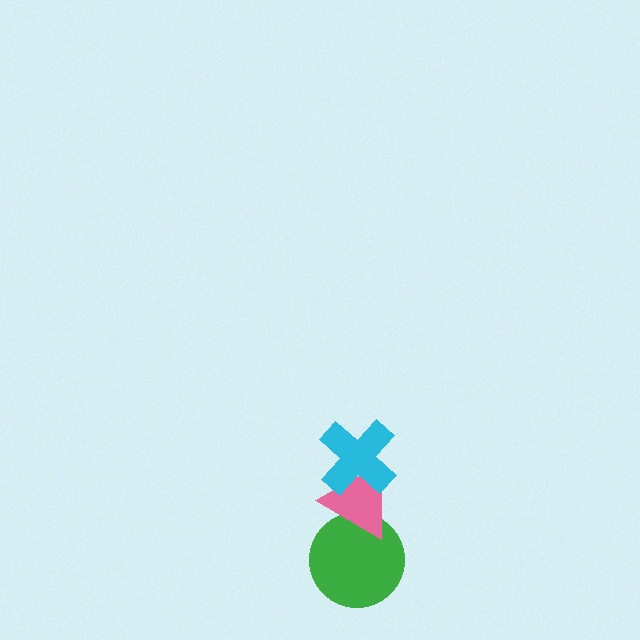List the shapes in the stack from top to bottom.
From top to bottom: the cyan cross, the pink triangle, the green circle.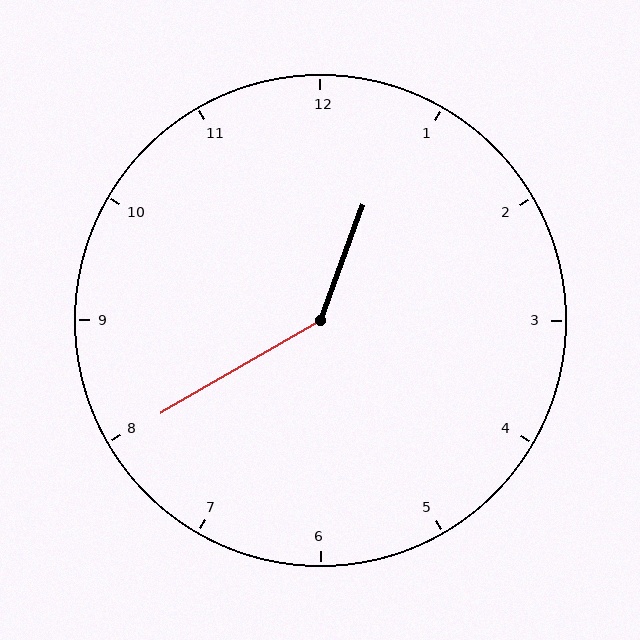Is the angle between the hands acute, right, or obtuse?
It is obtuse.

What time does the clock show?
12:40.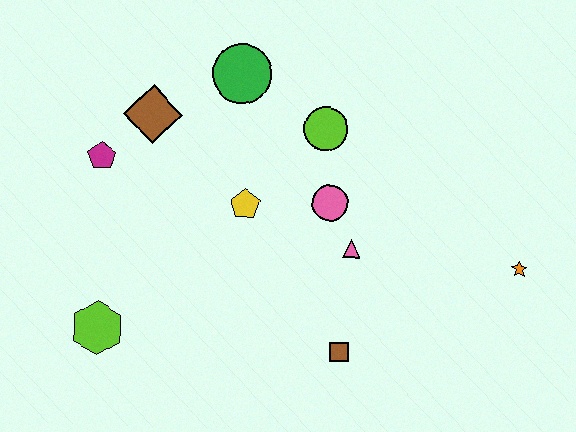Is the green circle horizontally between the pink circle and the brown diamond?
Yes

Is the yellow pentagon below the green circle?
Yes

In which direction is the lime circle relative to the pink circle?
The lime circle is above the pink circle.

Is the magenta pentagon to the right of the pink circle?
No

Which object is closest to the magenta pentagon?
The brown diamond is closest to the magenta pentagon.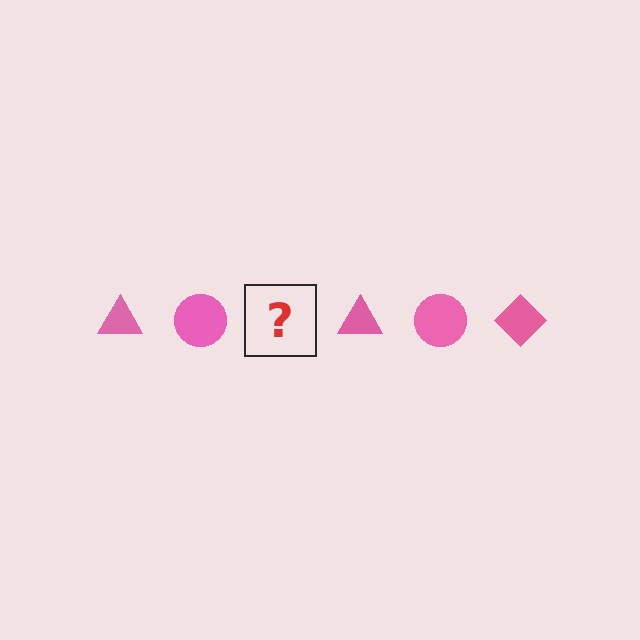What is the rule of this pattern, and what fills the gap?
The rule is that the pattern cycles through triangle, circle, diamond shapes in pink. The gap should be filled with a pink diamond.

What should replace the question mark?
The question mark should be replaced with a pink diamond.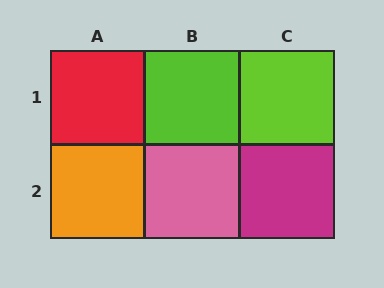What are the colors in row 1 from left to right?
Red, lime, lime.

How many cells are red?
1 cell is red.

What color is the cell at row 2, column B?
Pink.